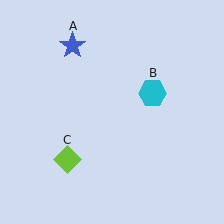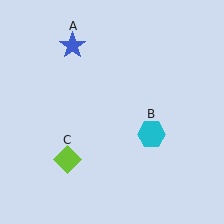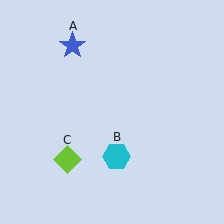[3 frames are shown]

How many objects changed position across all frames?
1 object changed position: cyan hexagon (object B).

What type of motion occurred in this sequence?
The cyan hexagon (object B) rotated clockwise around the center of the scene.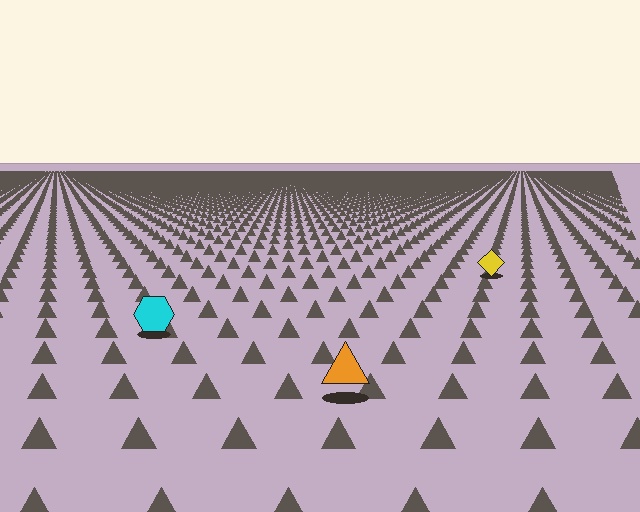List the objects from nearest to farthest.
From nearest to farthest: the orange triangle, the cyan hexagon, the yellow diamond.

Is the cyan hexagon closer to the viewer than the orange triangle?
No. The orange triangle is closer — you can tell from the texture gradient: the ground texture is coarser near it.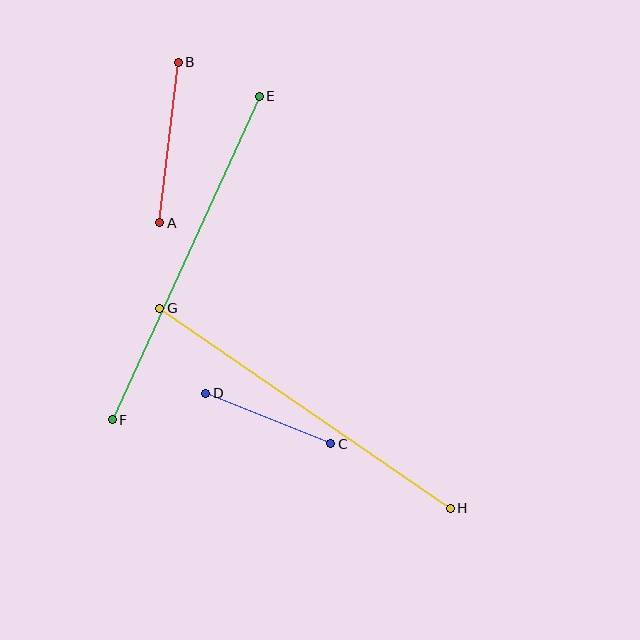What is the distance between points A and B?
The distance is approximately 162 pixels.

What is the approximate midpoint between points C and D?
The midpoint is at approximately (268, 419) pixels.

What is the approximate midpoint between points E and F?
The midpoint is at approximately (186, 258) pixels.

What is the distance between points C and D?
The distance is approximately 135 pixels.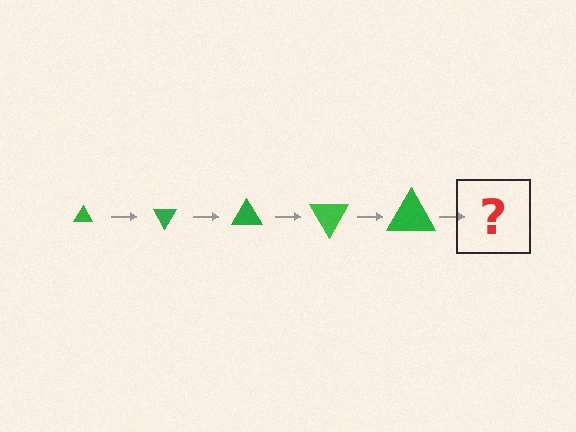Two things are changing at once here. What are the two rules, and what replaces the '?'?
The two rules are that the triangle grows larger each step and it rotates 60 degrees each step. The '?' should be a triangle, larger than the previous one and rotated 300 degrees from the start.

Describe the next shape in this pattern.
It should be a triangle, larger than the previous one and rotated 300 degrees from the start.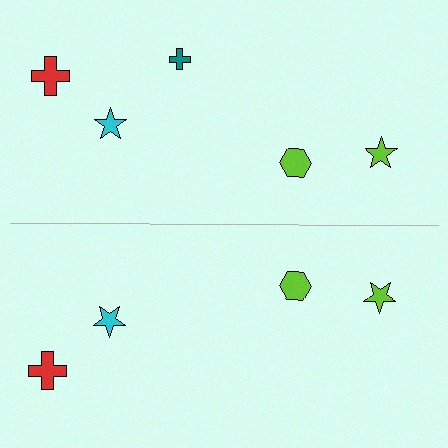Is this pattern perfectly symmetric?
No, the pattern is not perfectly symmetric. A teal cross is missing from the bottom side.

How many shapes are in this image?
There are 9 shapes in this image.